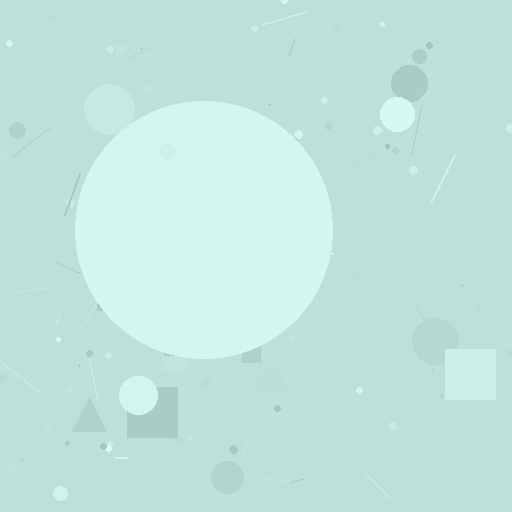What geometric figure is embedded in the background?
A circle is embedded in the background.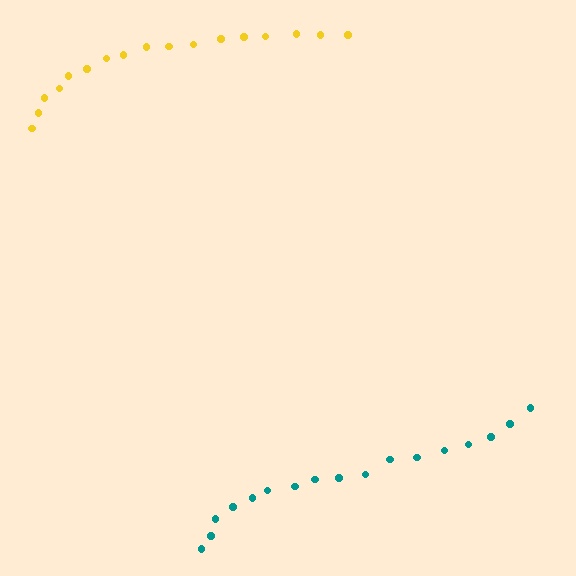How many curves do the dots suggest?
There are 2 distinct paths.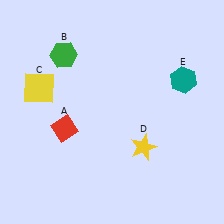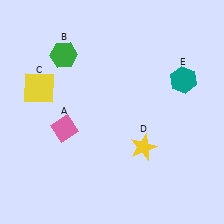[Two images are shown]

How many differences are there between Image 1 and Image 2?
There is 1 difference between the two images.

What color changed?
The diamond (A) changed from red in Image 1 to pink in Image 2.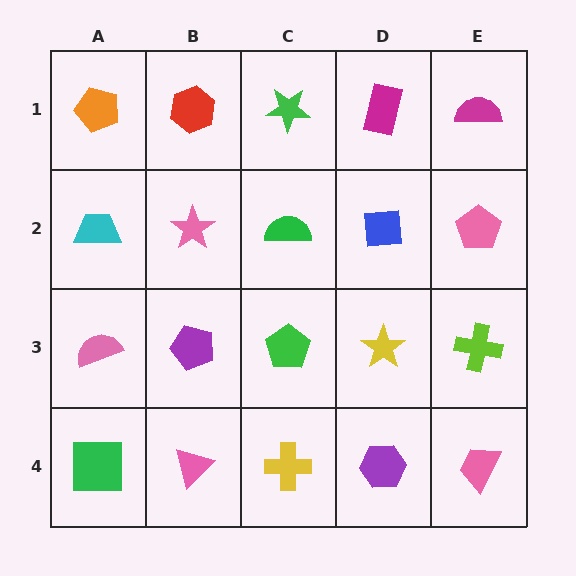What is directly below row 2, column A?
A pink semicircle.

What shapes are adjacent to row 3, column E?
A pink pentagon (row 2, column E), a pink trapezoid (row 4, column E), a yellow star (row 3, column D).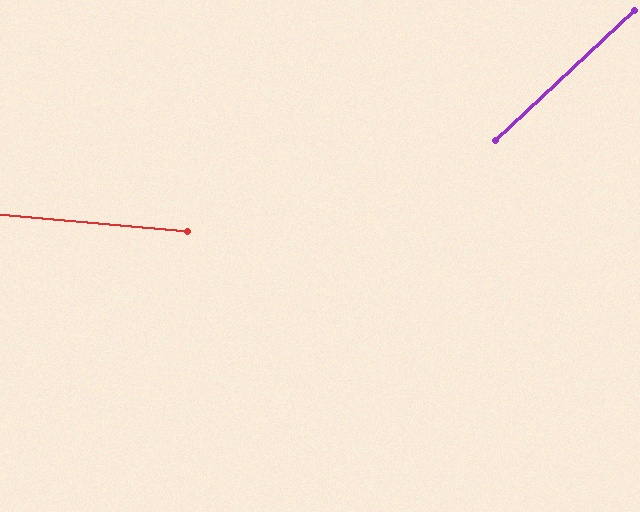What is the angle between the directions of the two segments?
Approximately 48 degrees.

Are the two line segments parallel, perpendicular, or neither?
Neither parallel nor perpendicular — they differ by about 48°.